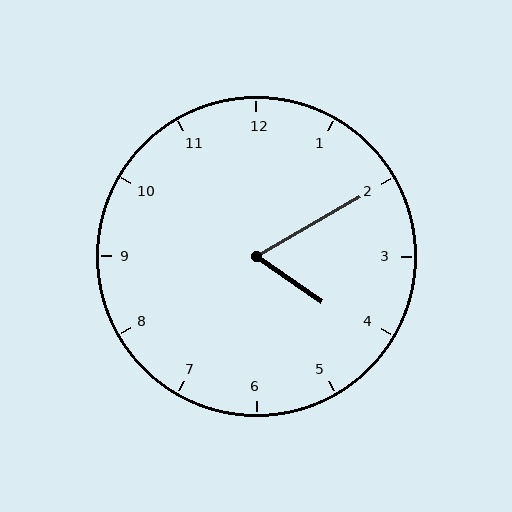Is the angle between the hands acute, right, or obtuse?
It is acute.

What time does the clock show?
4:10.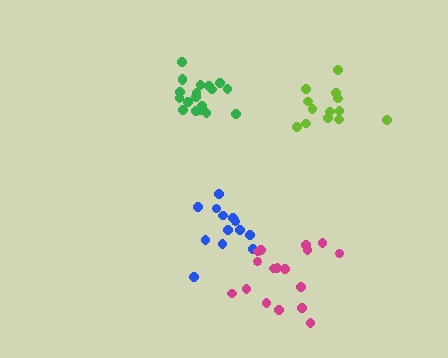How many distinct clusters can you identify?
There are 4 distinct clusters.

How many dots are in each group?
Group 1: 19 dots, Group 2: 13 dots, Group 3: 17 dots, Group 4: 13 dots (62 total).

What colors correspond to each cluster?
The clusters are colored: green, blue, magenta, lime.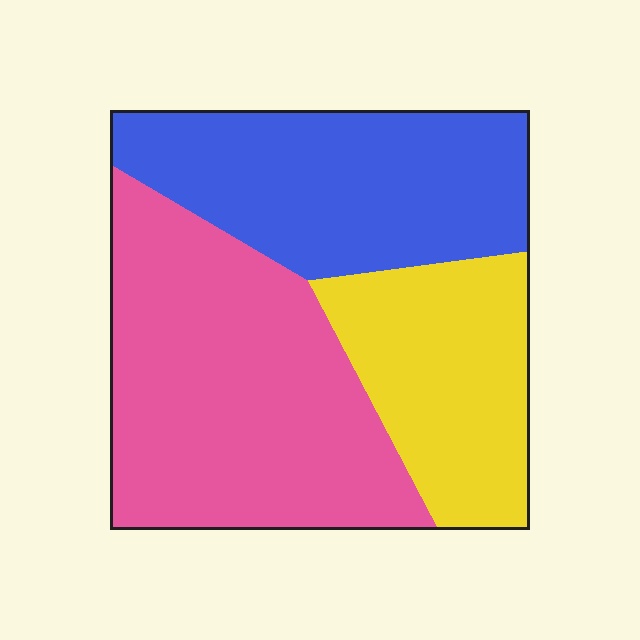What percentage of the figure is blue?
Blue takes up between a quarter and a half of the figure.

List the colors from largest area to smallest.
From largest to smallest: pink, blue, yellow.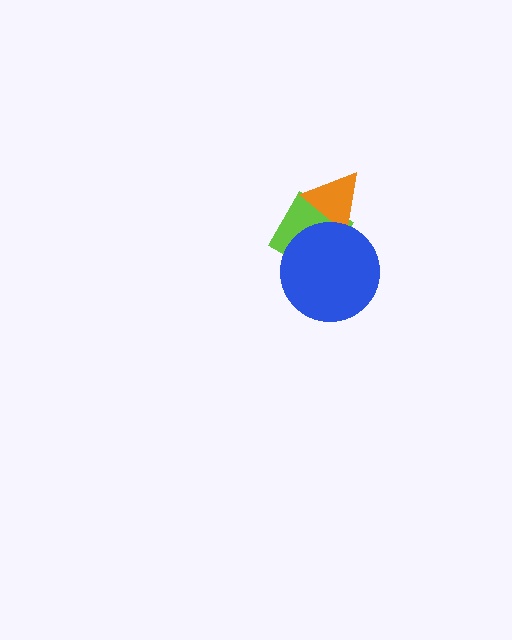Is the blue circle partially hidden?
No, no other shape covers it.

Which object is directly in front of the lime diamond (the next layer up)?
The orange triangle is directly in front of the lime diamond.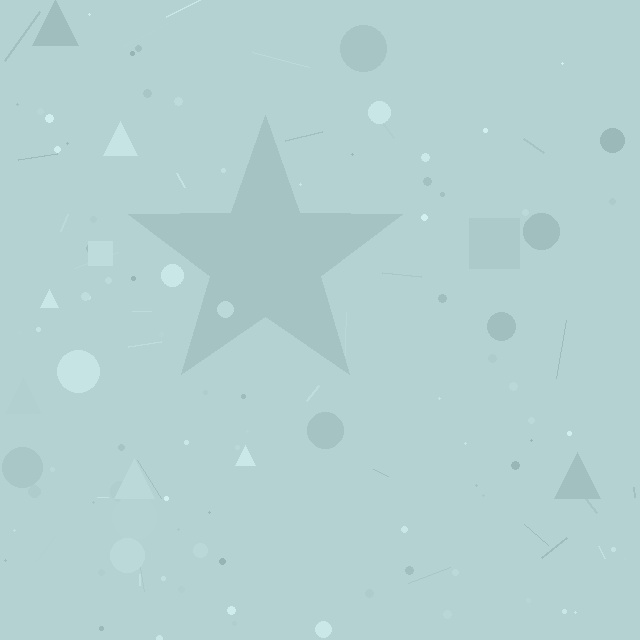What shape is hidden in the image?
A star is hidden in the image.